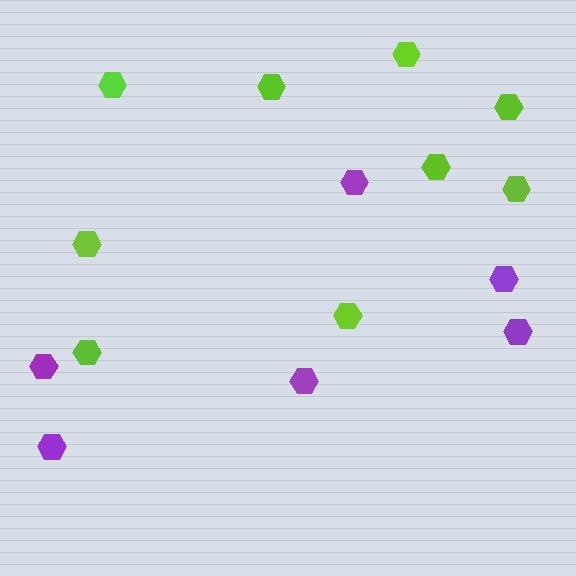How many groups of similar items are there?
There are 2 groups: one group of purple hexagons (6) and one group of lime hexagons (9).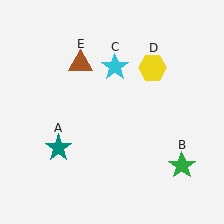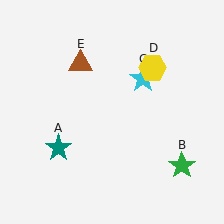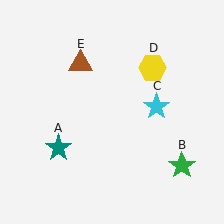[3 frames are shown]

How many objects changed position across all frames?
1 object changed position: cyan star (object C).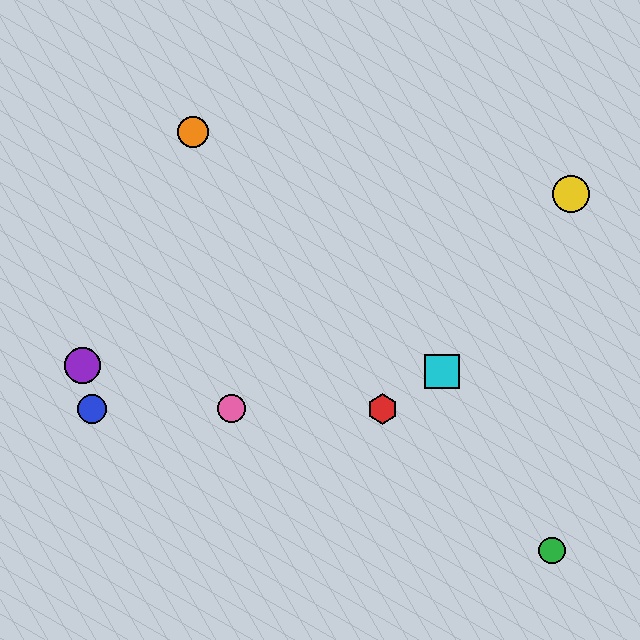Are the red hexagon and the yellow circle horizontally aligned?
No, the red hexagon is at y≈409 and the yellow circle is at y≈194.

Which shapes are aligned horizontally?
The red hexagon, the blue circle, the pink circle are aligned horizontally.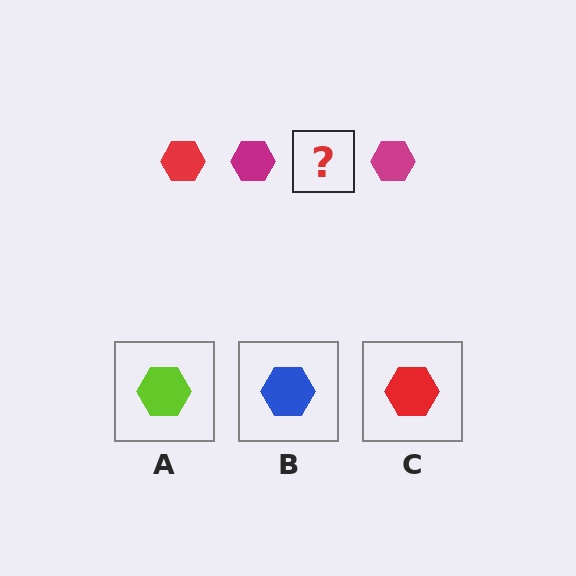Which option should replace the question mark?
Option C.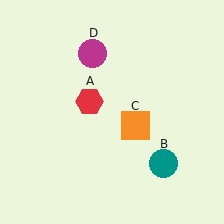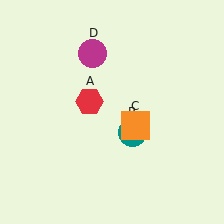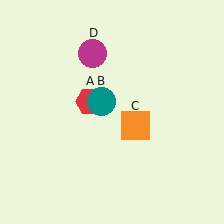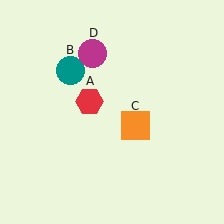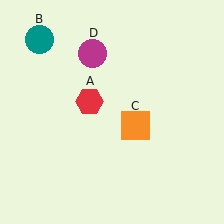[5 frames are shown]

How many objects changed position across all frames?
1 object changed position: teal circle (object B).